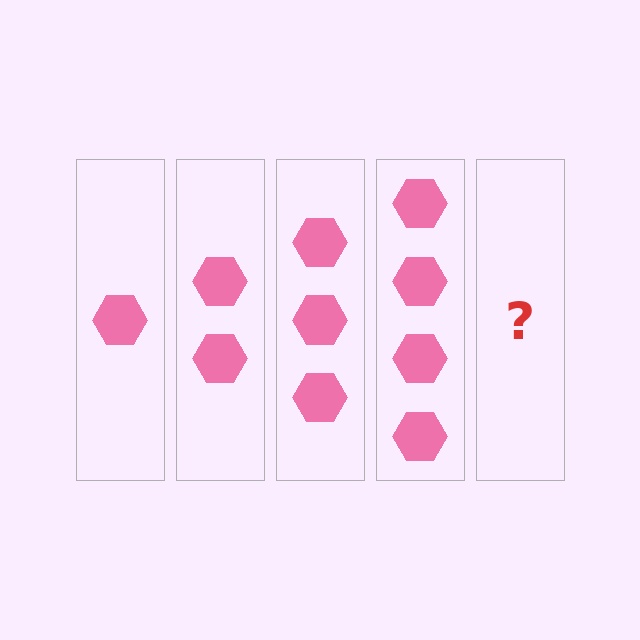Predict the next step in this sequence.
The next step is 5 hexagons.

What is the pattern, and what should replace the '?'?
The pattern is that each step adds one more hexagon. The '?' should be 5 hexagons.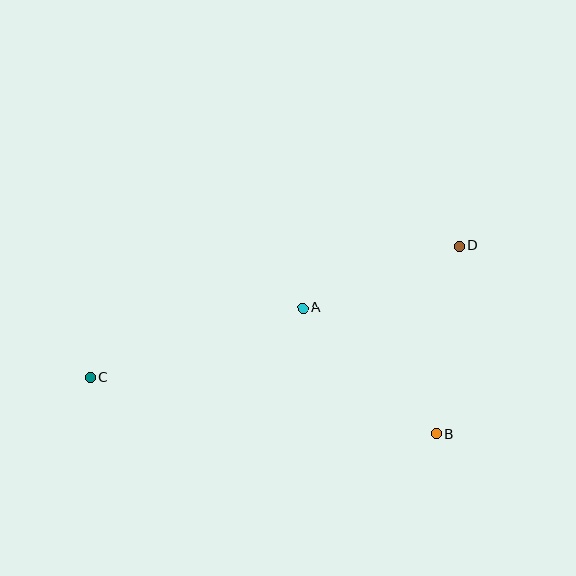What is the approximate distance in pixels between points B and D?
The distance between B and D is approximately 190 pixels.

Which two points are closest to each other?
Points A and D are closest to each other.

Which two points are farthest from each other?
Points C and D are farthest from each other.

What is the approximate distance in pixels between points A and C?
The distance between A and C is approximately 223 pixels.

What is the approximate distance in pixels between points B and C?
The distance between B and C is approximately 350 pixels.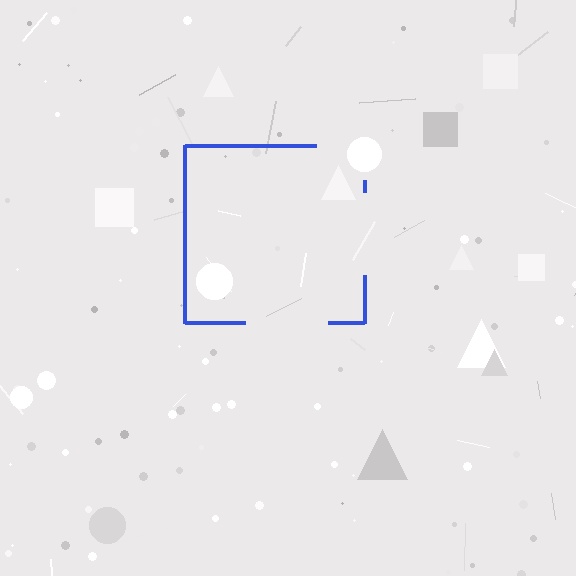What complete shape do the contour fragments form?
The contour fragments form a square.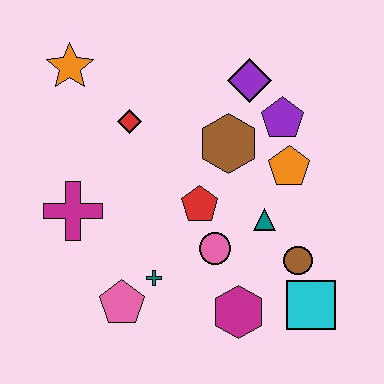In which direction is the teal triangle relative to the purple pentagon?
The teal triangle is below the purple pentagon.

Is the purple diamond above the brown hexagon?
Yes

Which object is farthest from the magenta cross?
The cyan square is farthest from the magenta cross.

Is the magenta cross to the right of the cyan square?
No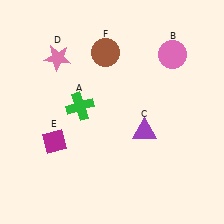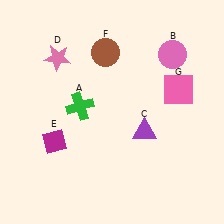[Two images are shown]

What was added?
A pink square (G) was added in Image 2.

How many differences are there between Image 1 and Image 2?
There is 1 difference between the two images.